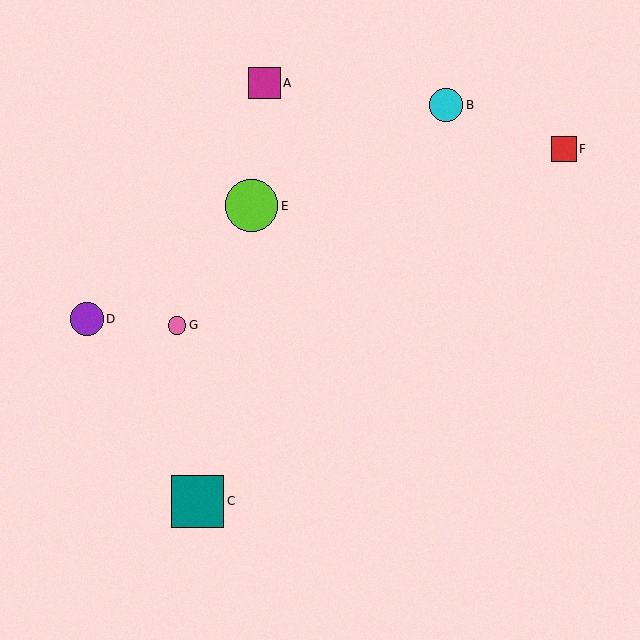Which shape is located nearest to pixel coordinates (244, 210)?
The lime circle (labeled E) at (252, 206) is nearest to that location.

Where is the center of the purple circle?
The center of the purple circle is at (87, 319).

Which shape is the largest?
The teal square (labeled C) is the largest.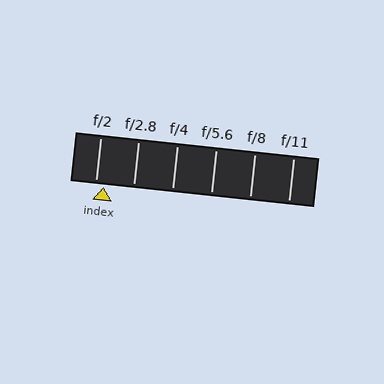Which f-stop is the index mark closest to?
The index mark is closest to f/2.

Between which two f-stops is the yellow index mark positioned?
The index mark is between f/2 and f/2.8.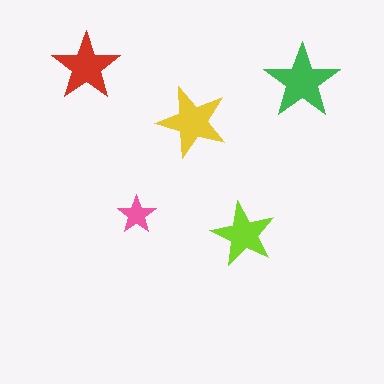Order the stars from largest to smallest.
the green one, the yellow one, the red one, the lime one, the pink one.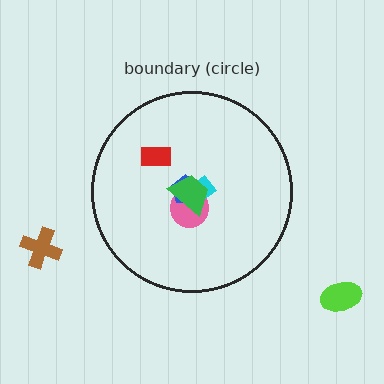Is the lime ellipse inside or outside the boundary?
Outside.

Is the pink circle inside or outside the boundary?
Inside.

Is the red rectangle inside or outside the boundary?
Inside.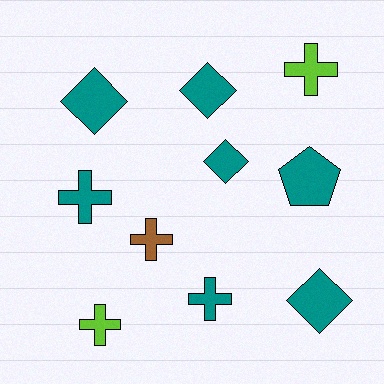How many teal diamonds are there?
There are 4 teal diamonds.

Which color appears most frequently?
Teal, with 7 objects.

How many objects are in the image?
There are 10 objects.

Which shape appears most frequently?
Cross, with 5 objects.